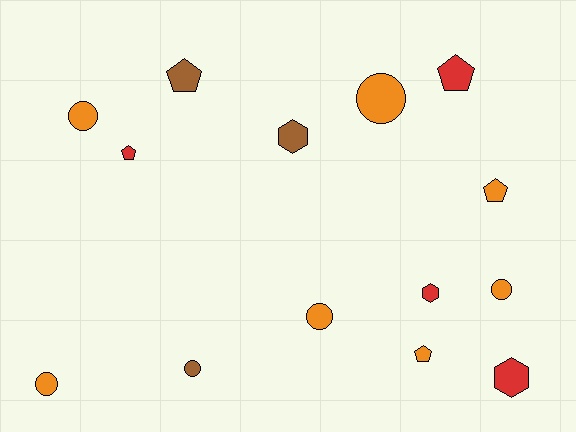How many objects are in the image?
There are 14 objects.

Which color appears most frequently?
Orange, with 7 objects.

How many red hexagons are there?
There are 2 red hexagons.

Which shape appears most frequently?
Circle, with 6 objects.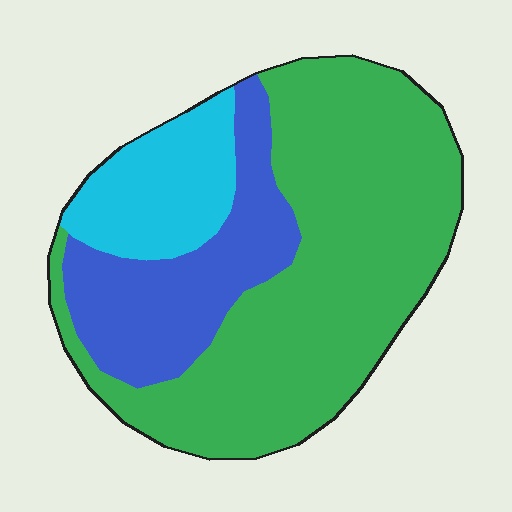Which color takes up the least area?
Cyan, at roughly 15%.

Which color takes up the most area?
Green, at roughly 60%.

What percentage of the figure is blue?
Blue takes up about one quarter (1/4) of the figure.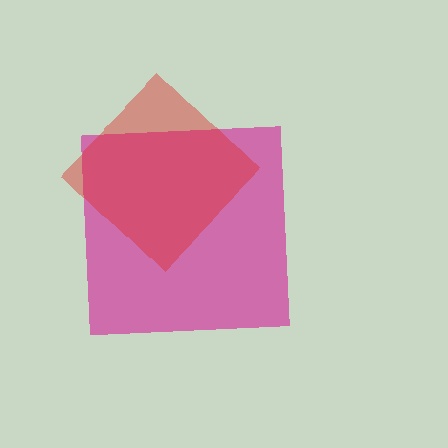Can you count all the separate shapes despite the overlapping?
Yes, there are 2 separate shapes.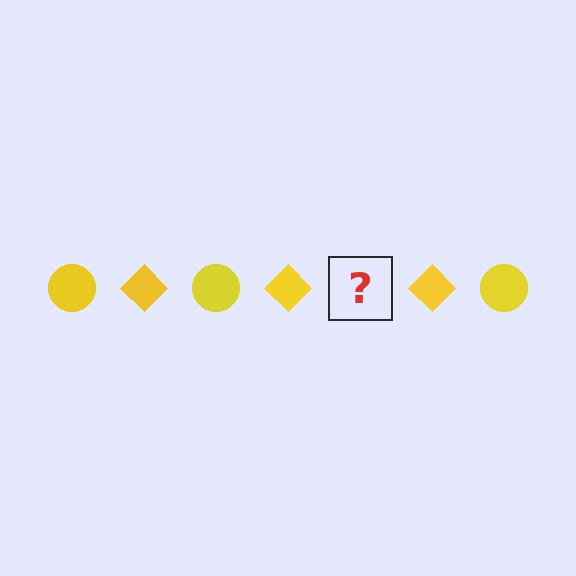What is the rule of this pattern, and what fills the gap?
The rule is that the pattern cycles through circle, diamond shapes in yellow. The gap should be filled with a yellow circle.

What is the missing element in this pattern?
The missing element is a yellow circle.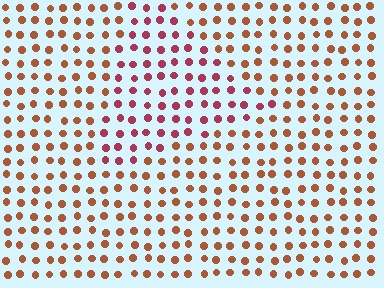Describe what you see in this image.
The image is filled with small brown elements in a uniform arrangement. A triangle-shaped region is visible where the elements are tinted to a slightly different hue, forming a subtle color boundary.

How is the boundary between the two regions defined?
The boundary is defined purely by a slight shift in hue (about 35 degrees). Spacing, size, and orientation are identical on both sides.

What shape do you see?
I see a triangle.